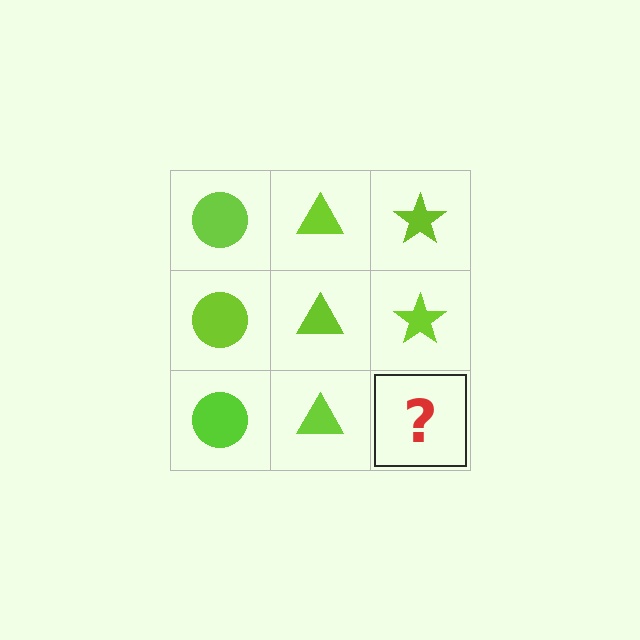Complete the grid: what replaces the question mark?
The question mark should be replaced with a lime star.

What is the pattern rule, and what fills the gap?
The rule is that each column has a consistent shape. The gap should be filled with a lime star.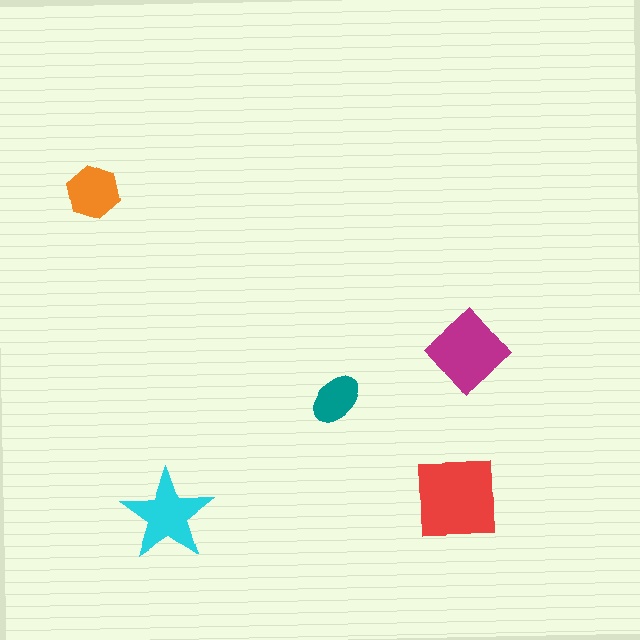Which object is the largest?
The red square.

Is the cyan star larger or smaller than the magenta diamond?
Smaller.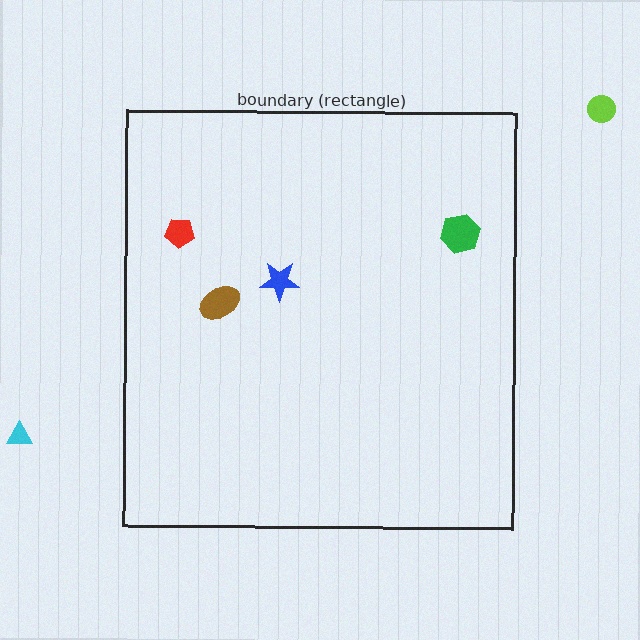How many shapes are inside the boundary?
4 inside, 2 outside.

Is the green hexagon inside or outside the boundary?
Inside.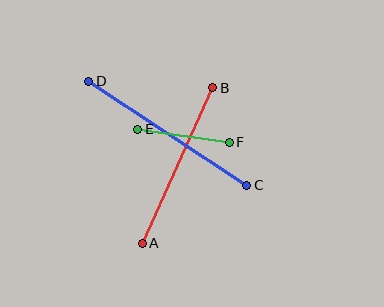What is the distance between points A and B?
The distance is approximately 171 pixels.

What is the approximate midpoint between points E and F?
The midpoint is at approximately (184, 136) pixels.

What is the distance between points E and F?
The distance is approximately 93 pixels.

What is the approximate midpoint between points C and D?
The midpoint is at approximately (168, 133) pixels.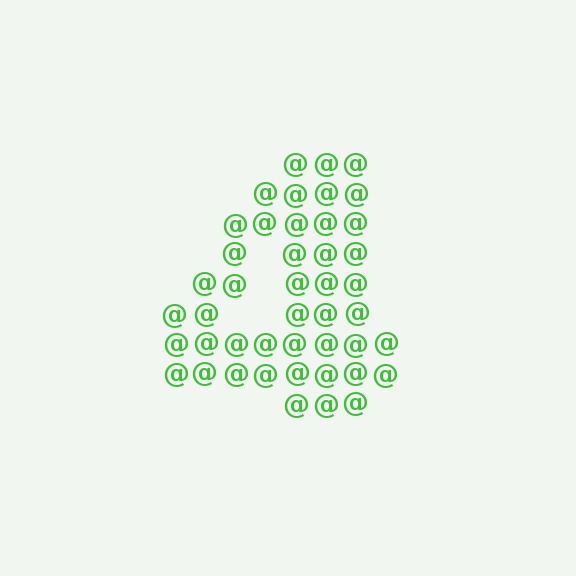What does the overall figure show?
The overall figure shows the digit 4.